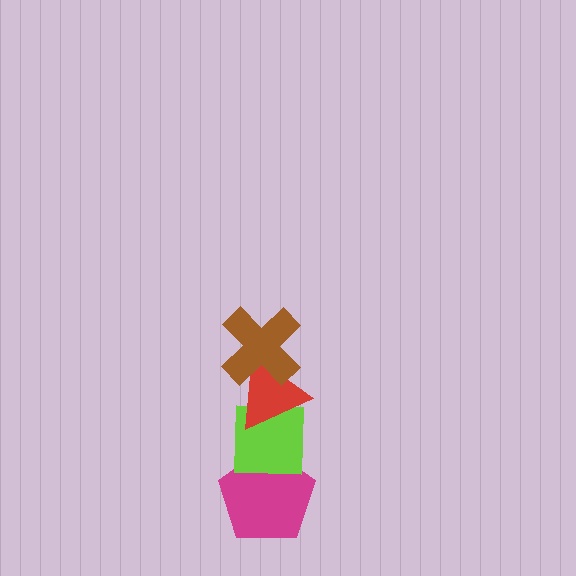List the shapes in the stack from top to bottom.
From top to bottom: the brown cross, the red triangle, the lime square, the magenta pentagon.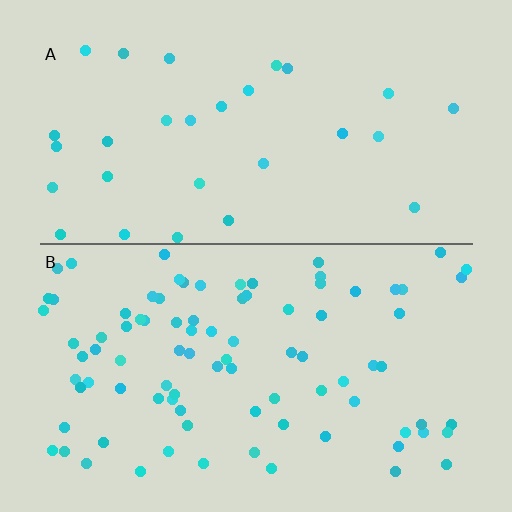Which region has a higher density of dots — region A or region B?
B (the bottom).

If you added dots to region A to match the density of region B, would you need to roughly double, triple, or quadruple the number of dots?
Approximately triple.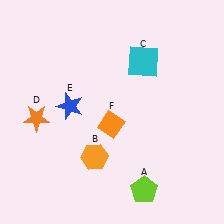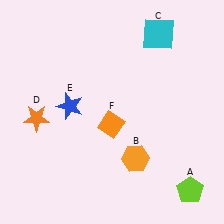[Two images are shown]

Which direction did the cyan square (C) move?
The cyan square (C) moved up.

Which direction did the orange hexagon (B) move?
The orange hexagon (B) moved right.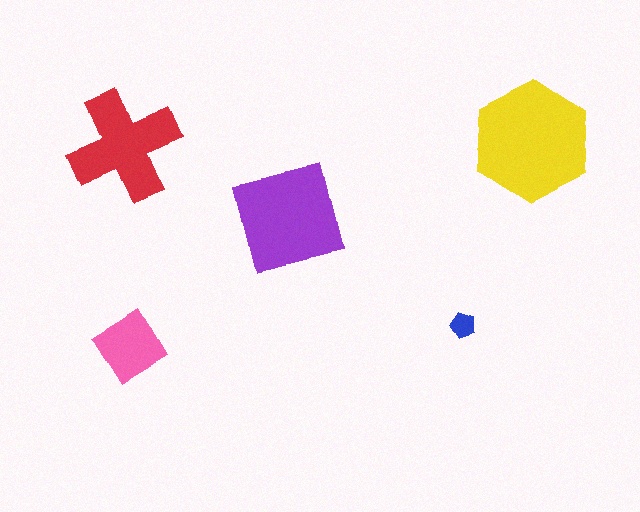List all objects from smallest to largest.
The blue pentagon, the pink diamond, the red cross, the purple square, the yellow hexagon.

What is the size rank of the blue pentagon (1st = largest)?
5th.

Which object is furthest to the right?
The yellow hexagon is rightmost.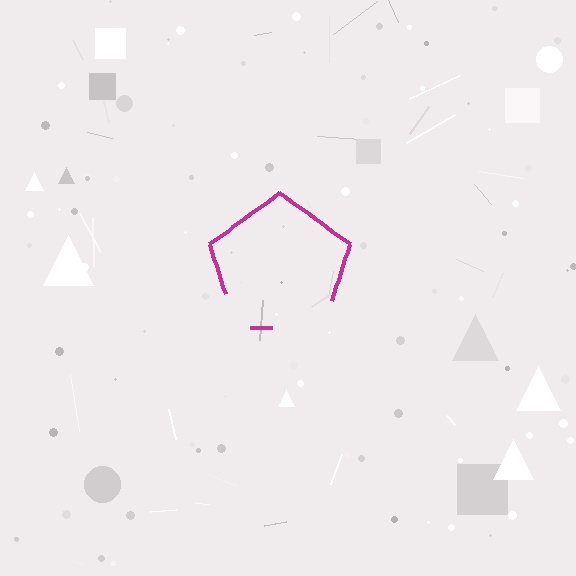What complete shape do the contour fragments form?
The contour fragments form a pentagon.